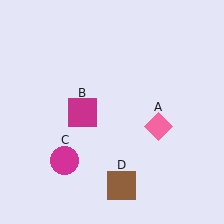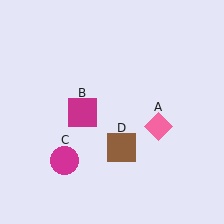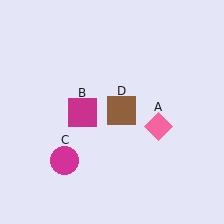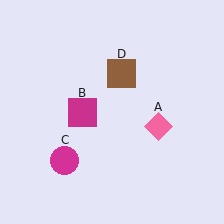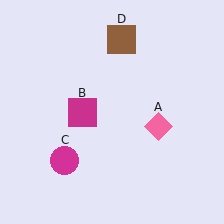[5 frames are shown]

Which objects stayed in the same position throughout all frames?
Pink diamond (object A) and magenta square (object B) and magenta circle (object C) remained stationary.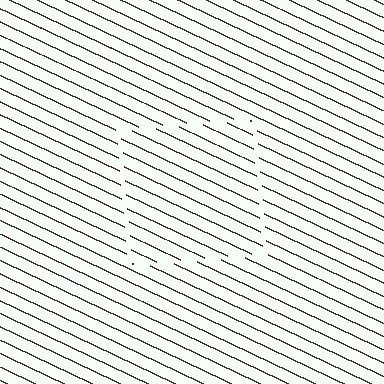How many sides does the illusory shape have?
4 sides — the line-ends trace a square.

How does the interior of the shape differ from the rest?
The interior of the shape contains the same grating, shifted by half a period — the contour is defined by the phase discontinuity where line-ends from the inner and outer gratings abut.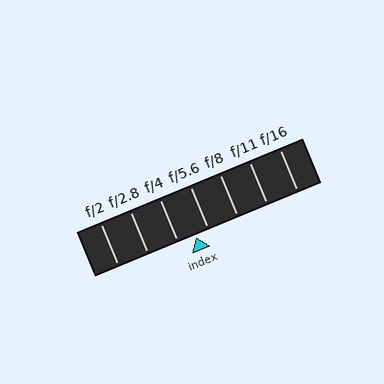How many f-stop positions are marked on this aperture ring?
There are 7 f-stop positions marked.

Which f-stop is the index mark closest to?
The index mark is closest to f/5.6.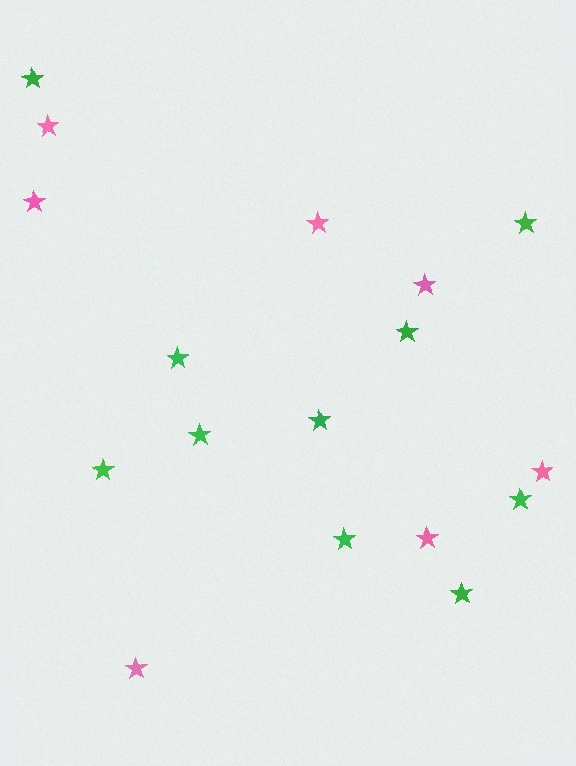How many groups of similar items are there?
There are 2 groups: one group of green stars (10) and one group of pink stars (7).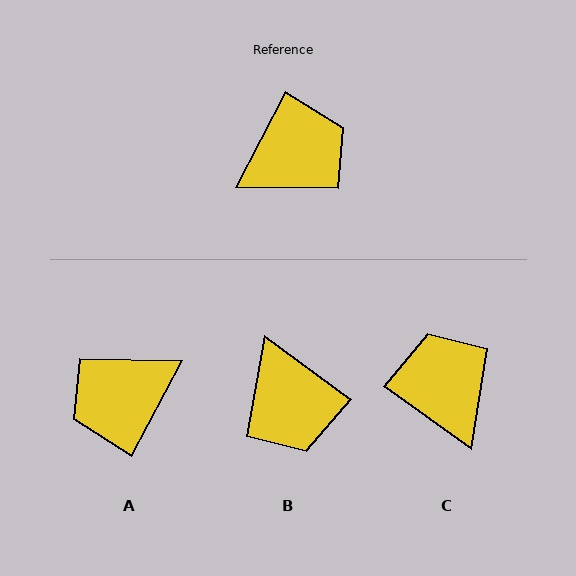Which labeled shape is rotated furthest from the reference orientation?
A, about 179 degrees away.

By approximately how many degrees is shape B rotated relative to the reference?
Approximately 99 degrees clockwise.